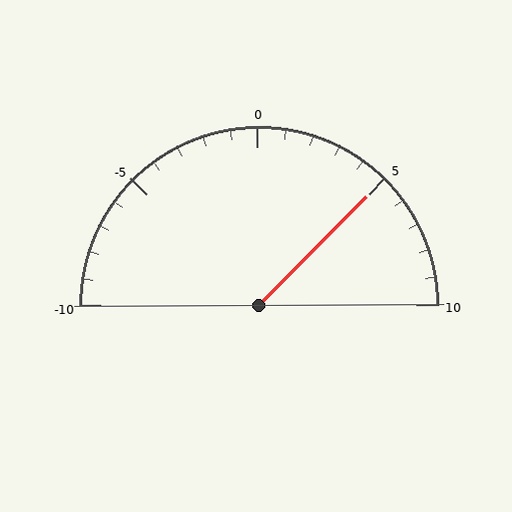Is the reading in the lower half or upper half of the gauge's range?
The reading is in the upper half of the range (-10 to 10).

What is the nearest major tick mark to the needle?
The nearest major tick mark is 5.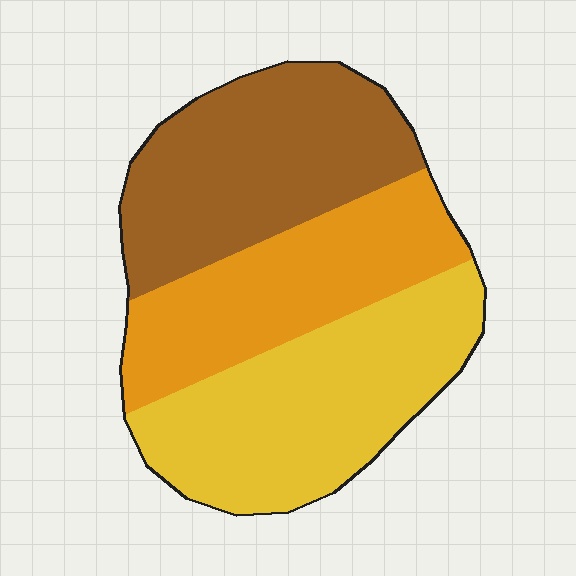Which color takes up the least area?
Orange, at roughly 30%.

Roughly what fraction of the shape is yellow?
Yellow covers roughly 35% of the shape.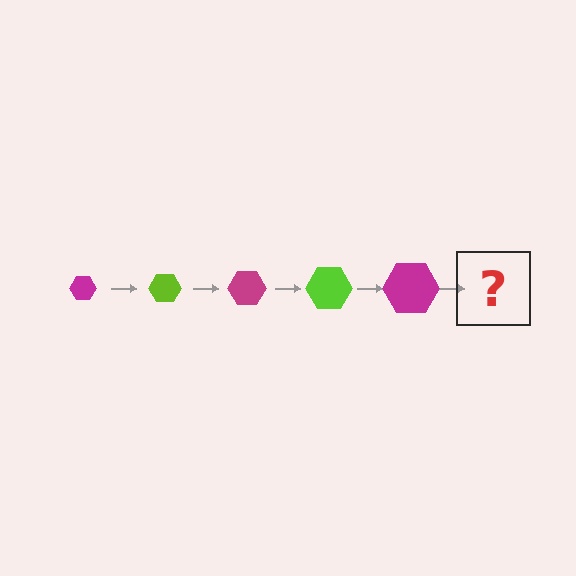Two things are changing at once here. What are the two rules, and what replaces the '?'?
The two rules are that the hexagon grows larger each step and the color cycles through magenta and lime. The '?' should be a lime hexagon, larger than the previous one.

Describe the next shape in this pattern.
It should be a lime hexagon, larger than the previous one.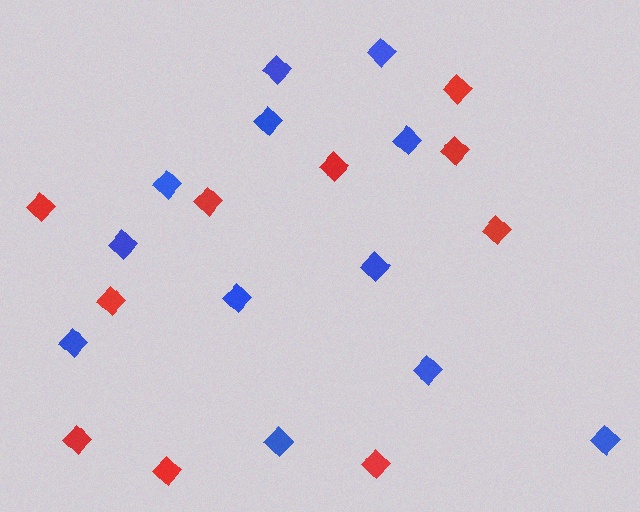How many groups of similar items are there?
There are 2 groups: one group of blue diamonds (12) and one group of red diamonds (10).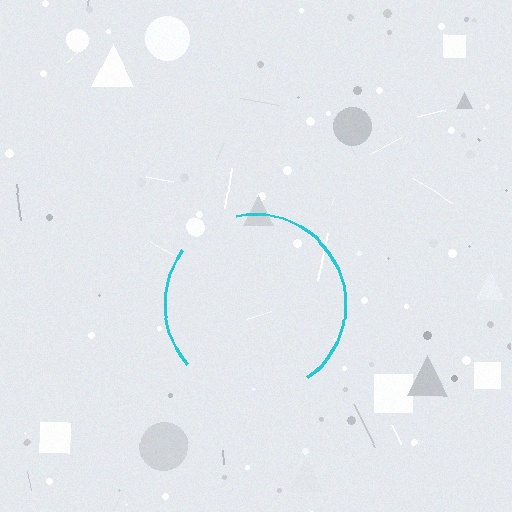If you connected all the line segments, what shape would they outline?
They would outline a circle.